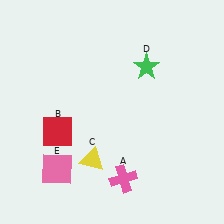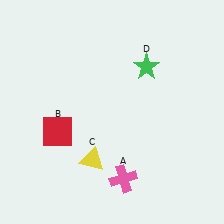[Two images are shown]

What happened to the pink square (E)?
The pink square (E) was removed in Image 2. It was in the bottom-left area of Image 1.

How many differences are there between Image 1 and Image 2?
There is 1 difference between the two images.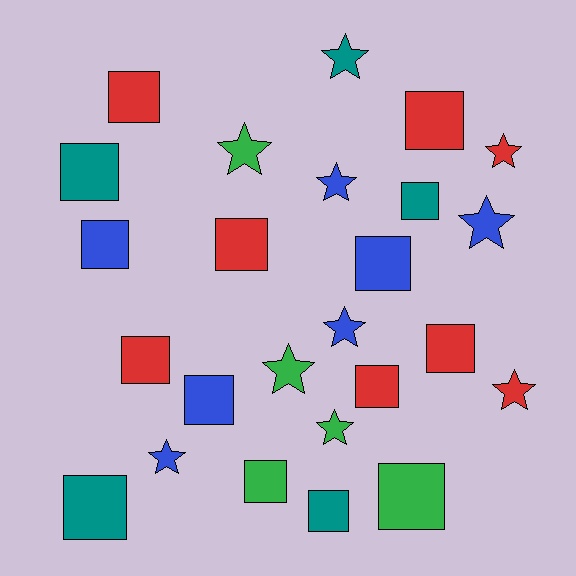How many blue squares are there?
There are 3 blue squares.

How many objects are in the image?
There are 25 objects.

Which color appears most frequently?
Red, with 8 objects.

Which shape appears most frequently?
Square, with 15 objects.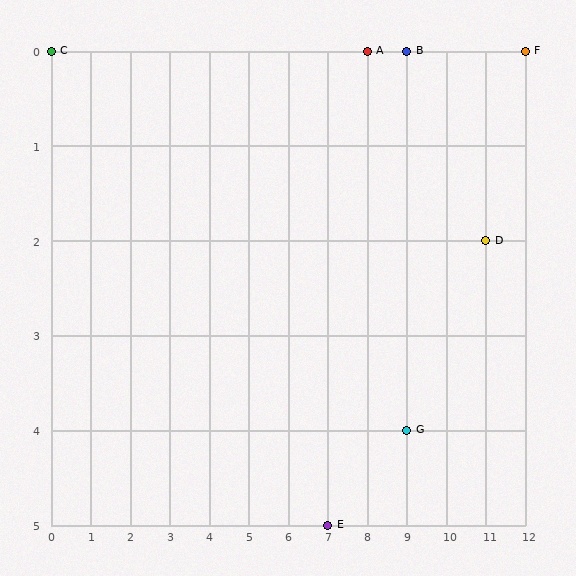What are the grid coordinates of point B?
Point B is at grid coordinates (9, 0).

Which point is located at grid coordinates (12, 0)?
Point F is at (12, 0).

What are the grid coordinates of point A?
Point A is at grid coordinates (8, 0).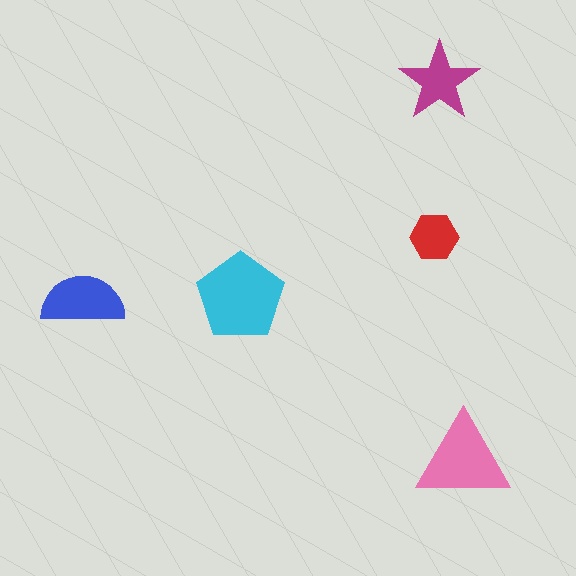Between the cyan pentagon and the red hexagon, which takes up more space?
The cyan pentagon.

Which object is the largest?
The cyan pentagon.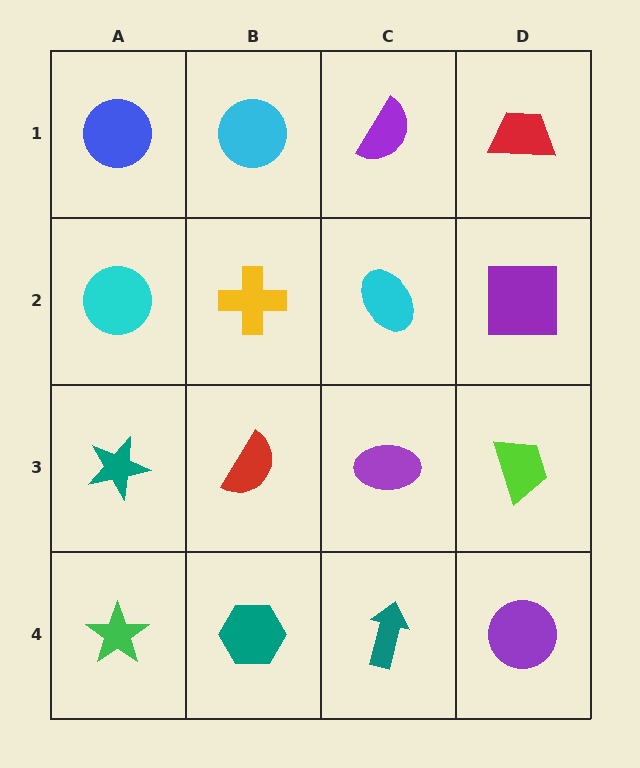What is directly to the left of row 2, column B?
A cyan circle.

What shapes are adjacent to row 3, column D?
A purple square (row 2, column D), a purple circle (row 4, column D), a purple ellipse (row 3, column C).